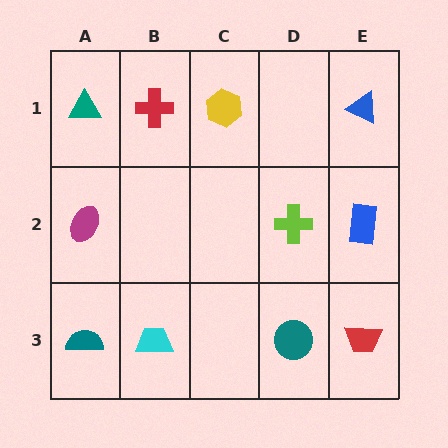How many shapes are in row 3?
4 shapes.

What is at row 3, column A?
A teal semicircle.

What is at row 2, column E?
A blue rectangle.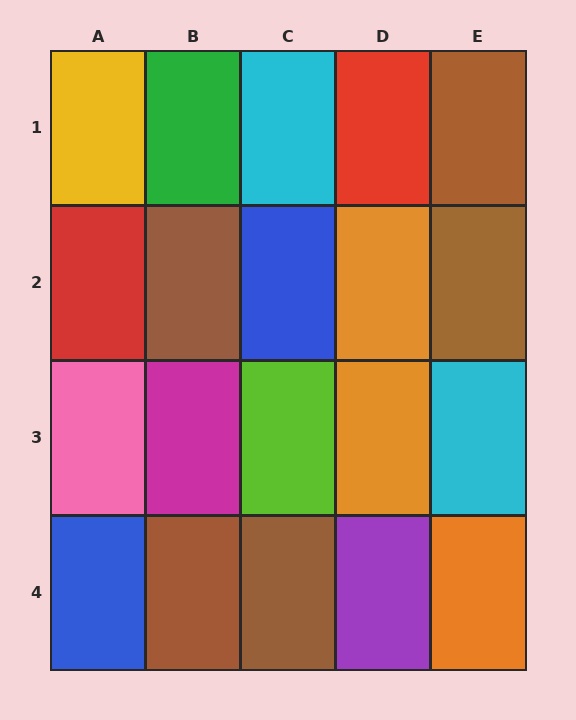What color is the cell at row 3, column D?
Orange.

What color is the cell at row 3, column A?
Pink.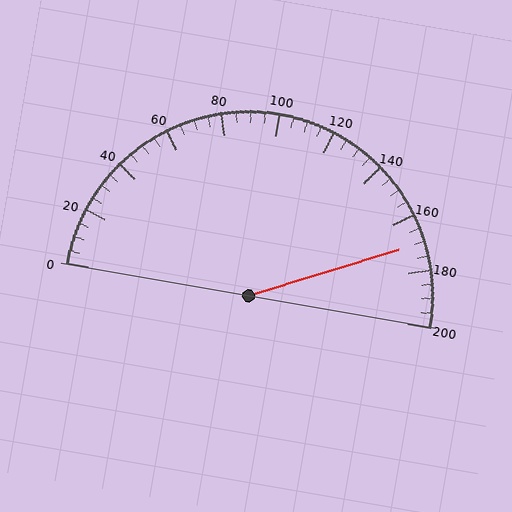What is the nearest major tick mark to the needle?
The nearest major tick mark is 160.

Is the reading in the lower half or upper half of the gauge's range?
The reading is in the upper half of the range (0 to 200).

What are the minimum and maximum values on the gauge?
The gauge ranges from 0 to 200.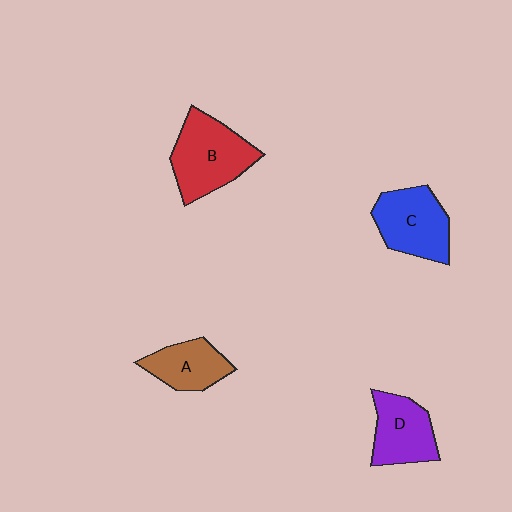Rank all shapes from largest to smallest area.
From largest to smallest: B (red), C (blue), D (purple), A (brown).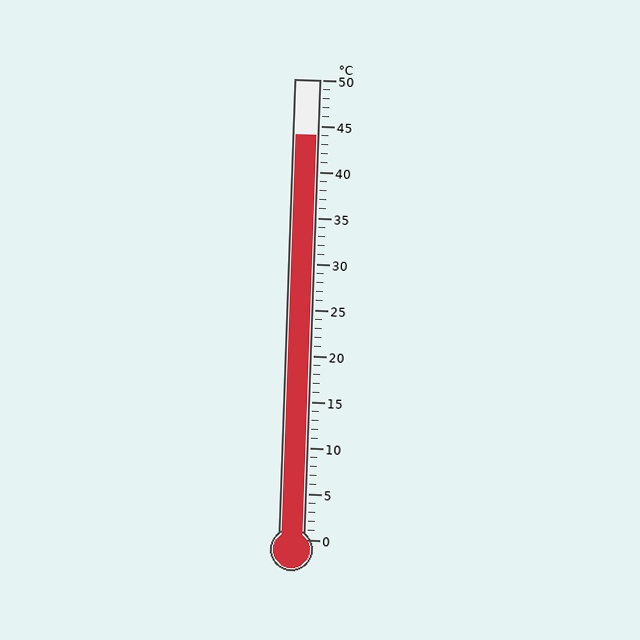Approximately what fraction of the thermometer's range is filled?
The thermometer is filled to approximately 90% of its range.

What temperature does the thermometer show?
The thermometer shows approximately 44°C.